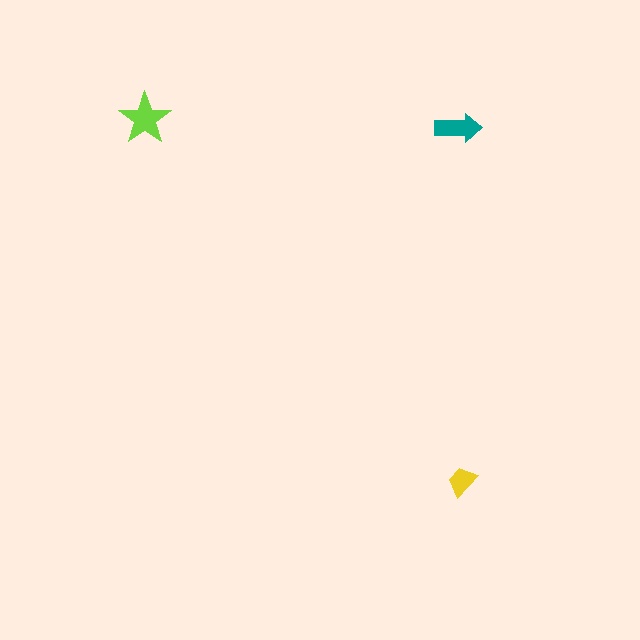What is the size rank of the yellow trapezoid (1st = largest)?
3rd.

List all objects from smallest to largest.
The yellow trapezoid, the teal arrow, the lime star.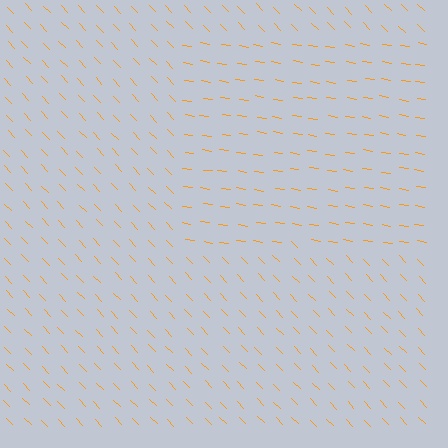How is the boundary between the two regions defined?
The boundary is defined purely by a change in line orientation (approximately 37 degrees difference). All lines are the same color and thickness.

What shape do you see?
I see a rectangle.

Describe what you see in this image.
The image is filled with small orange line segments. A rectangle region in the image has lines oriented differently from the surrounding lines, creating a visible texture boundary.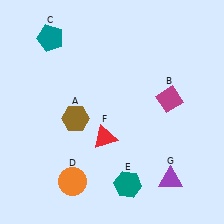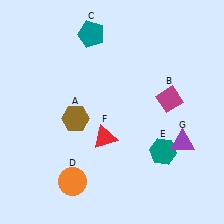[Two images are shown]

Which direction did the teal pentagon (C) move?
The teal pentagon (C) moved right.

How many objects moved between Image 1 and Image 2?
3 objects moved between the two images.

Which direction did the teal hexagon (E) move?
The teal hexagon (E) moved right.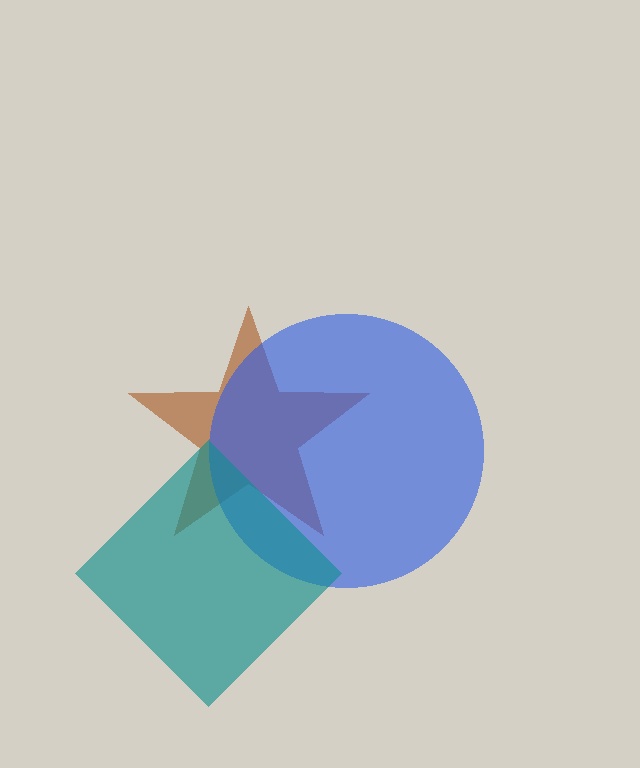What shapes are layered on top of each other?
The layered shapes are: a brown star, a blue circle, a teal diamond.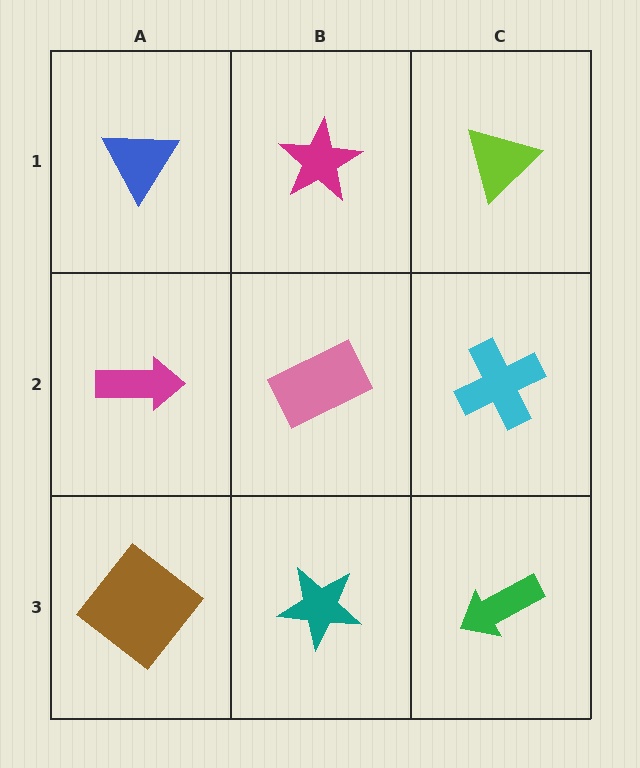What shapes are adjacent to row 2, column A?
A blue triangle (row 1, column A), a brown diamond (row 3, column A), a pink rectangle (row 2, column B).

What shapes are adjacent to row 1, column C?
A cyan cross (row 2, column C), a magenta star (row 1, column B).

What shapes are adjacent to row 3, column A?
A magenta arrow (row 2, column A), a teal star (row 3, column B).